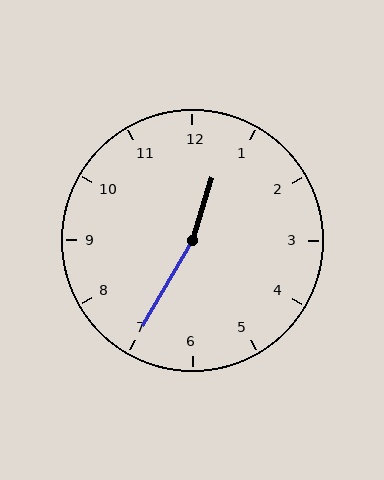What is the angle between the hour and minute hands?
Approximately 168 degrees.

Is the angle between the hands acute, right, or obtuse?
It is obtuse.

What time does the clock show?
12:35.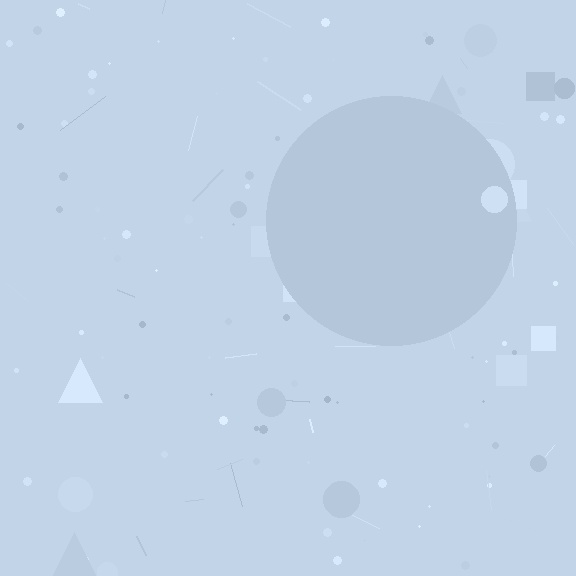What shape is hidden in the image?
A circle is hidden in the image.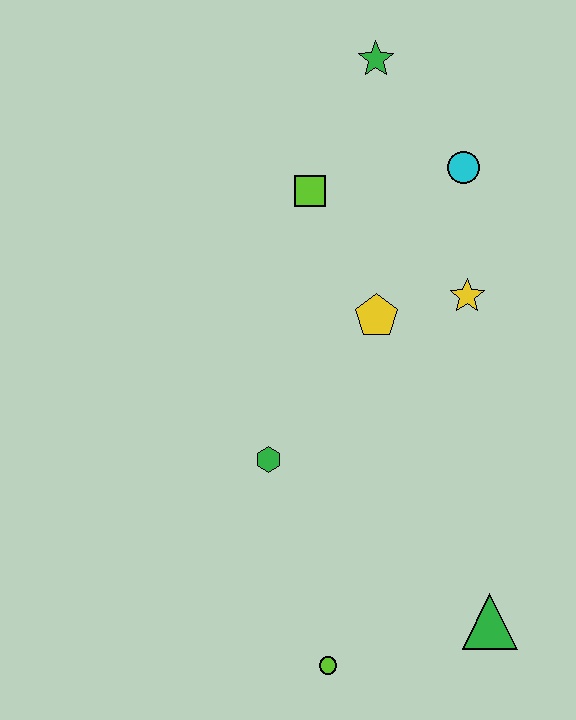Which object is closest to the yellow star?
The yellow pentagon is closest to the yellow star.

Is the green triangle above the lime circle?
Yes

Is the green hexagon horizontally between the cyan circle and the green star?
No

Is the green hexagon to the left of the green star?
Yes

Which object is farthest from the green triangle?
The green star is farthest from the green triangle.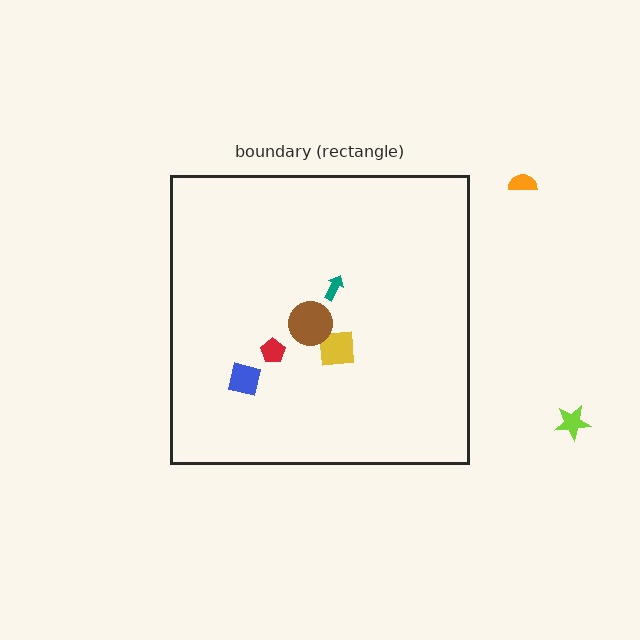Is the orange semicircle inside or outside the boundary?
Outside.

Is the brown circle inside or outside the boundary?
Inside.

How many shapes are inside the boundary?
5 inside, 2 outside.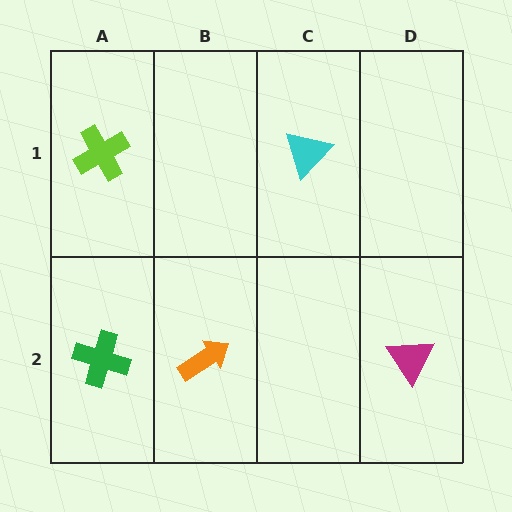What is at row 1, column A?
A lime cross.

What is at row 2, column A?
A green cross.